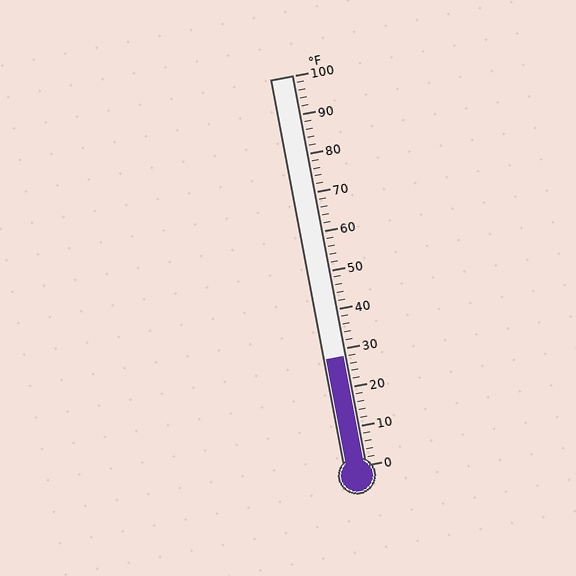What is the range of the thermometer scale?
The thermometer scale ranges from 0°F to 100°F.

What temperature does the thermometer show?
The thermometer shows approximately 28°F.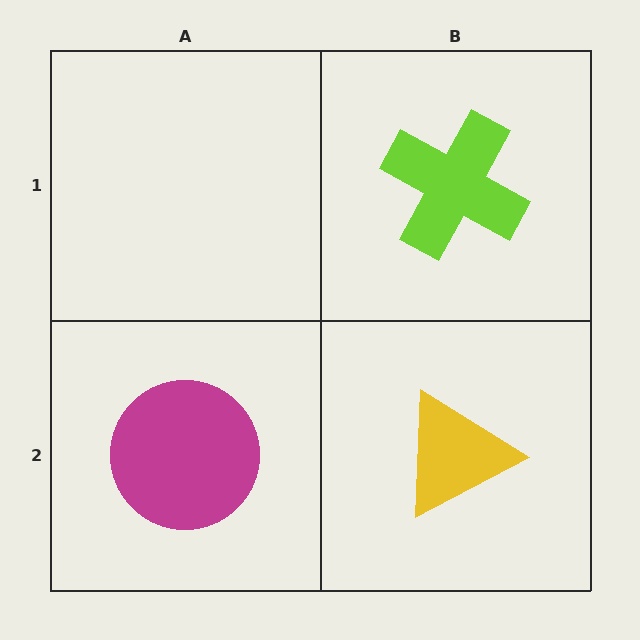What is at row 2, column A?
A magenta circle.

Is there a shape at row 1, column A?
No, that cell is empty.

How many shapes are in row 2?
2 shapes.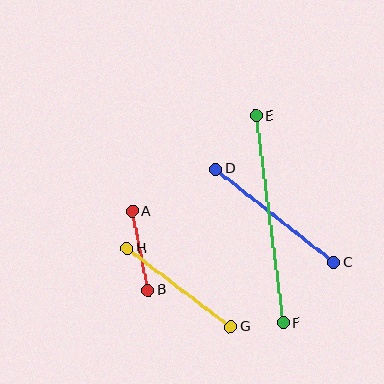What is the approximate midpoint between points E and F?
The midpoint is at approximately (270, 219) pixels.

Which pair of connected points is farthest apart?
Points E and F are farthest apart.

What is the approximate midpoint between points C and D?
The midpoint is at approximately (275, 216) pixels.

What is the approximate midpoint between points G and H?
The midpoint is at approximately (179, 288) pixels.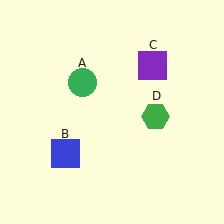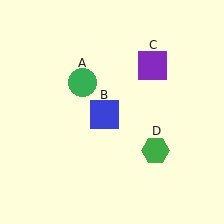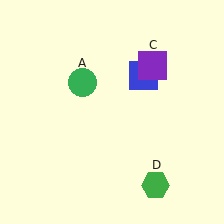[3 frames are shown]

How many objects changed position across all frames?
2 objects changed position: blue square (object B), green hexagon (object D).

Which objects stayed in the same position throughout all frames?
Green circle (object A) and purple square (object C) remained stationary.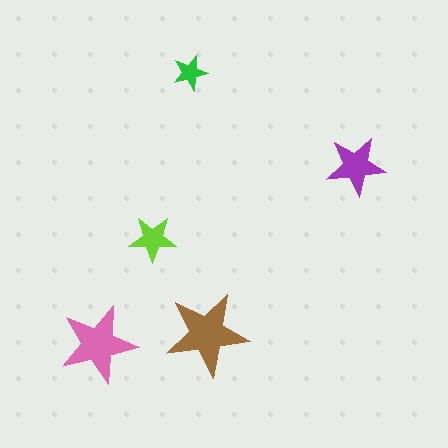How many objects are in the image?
There are 5 objects in the image.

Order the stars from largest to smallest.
the brown one, the pink one, the purple one, the lime one, the green one.